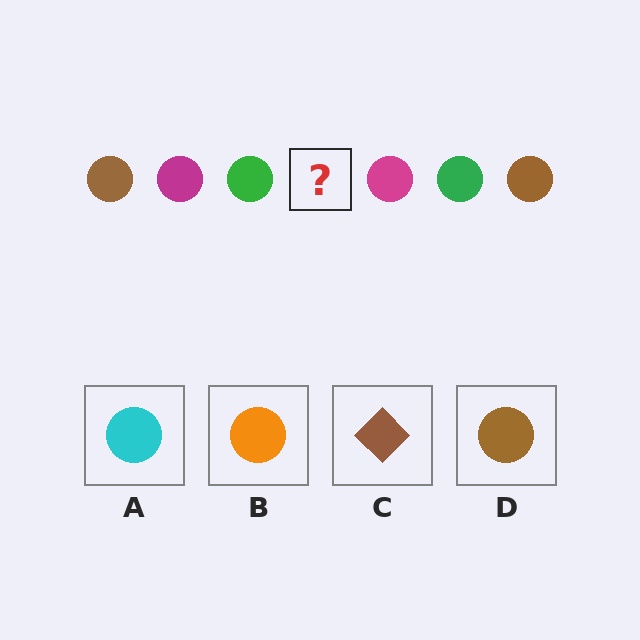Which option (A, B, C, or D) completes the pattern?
D.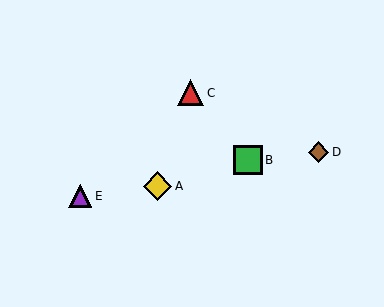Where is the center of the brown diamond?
The center of the brown diamond is at (319, 152).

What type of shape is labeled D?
Shape D is a brown diamond.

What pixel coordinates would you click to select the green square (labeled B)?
Click at (248, 160) to select the green square B.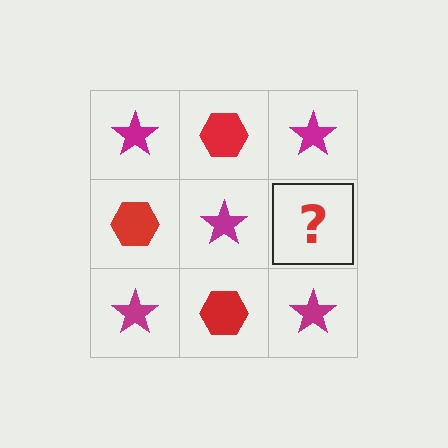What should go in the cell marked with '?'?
The missing cell should contain a red hexagon.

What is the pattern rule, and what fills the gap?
The rule is that it alternates magenta star and red hexagon in a checkerboard pattern. The gap should be filled with a red hexagon.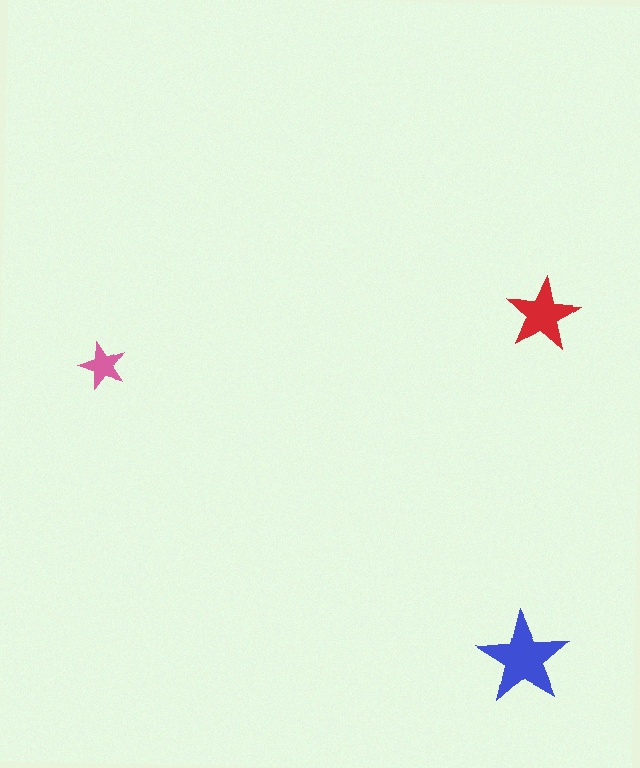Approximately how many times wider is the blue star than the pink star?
About 2 times wider.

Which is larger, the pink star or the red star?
The red one.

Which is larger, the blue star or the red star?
The blue one.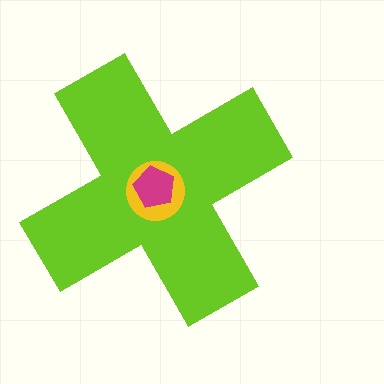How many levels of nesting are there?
3.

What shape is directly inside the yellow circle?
The magenta pentagon.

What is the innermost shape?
The magenta pentagon.